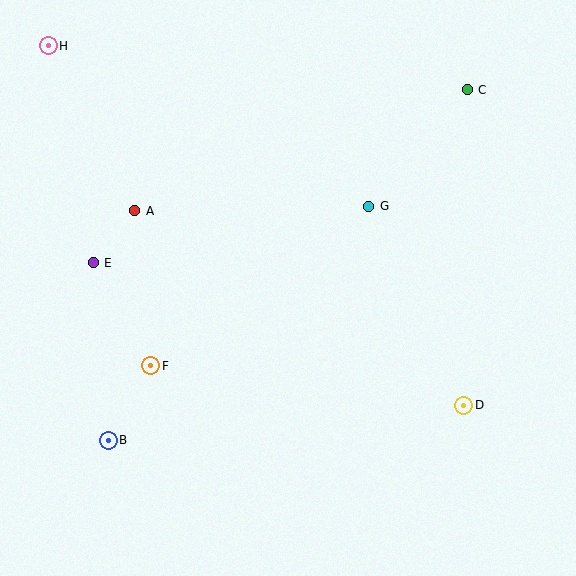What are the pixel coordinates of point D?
Point D is at (464, 405).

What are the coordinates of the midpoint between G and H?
The midpoint between G and H is at (209, 126).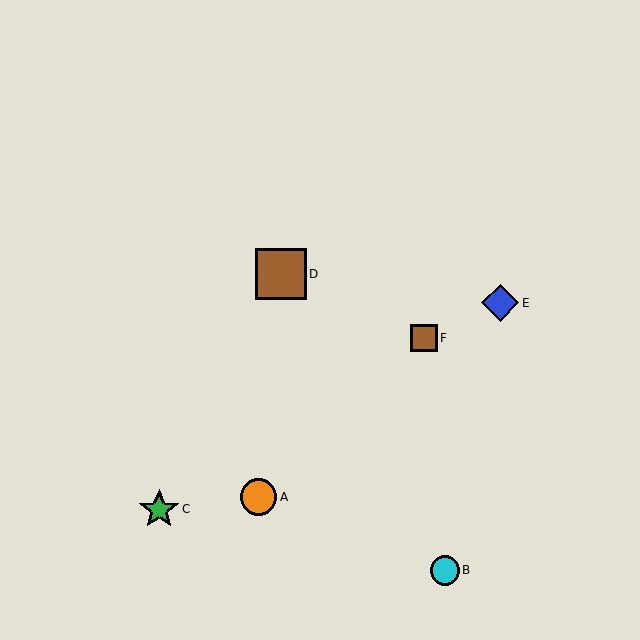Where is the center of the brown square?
The center of the brown square is at (424, 338).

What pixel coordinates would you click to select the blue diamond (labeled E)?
Click at (500, 303) to select the blue diamond E.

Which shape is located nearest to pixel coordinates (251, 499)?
The orange circle (labeled A) at (259, 497) is nearest to that location.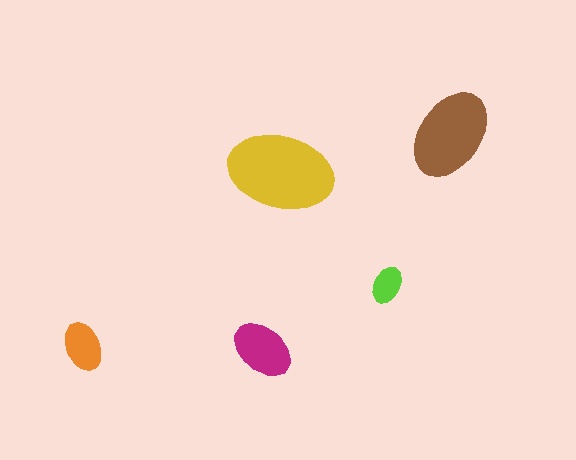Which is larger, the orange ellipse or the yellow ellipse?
The yellow one.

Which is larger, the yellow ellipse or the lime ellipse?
The yellow one.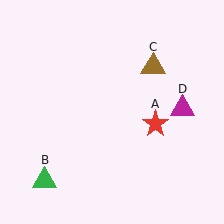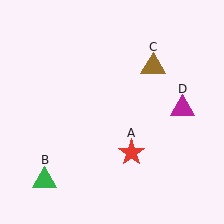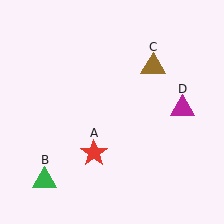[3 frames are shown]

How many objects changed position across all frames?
1 object changed position: red star (object A).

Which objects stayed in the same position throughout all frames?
Green triangle (object B) and brown triangle (object C) and magenta triangle (object D) remained stationary.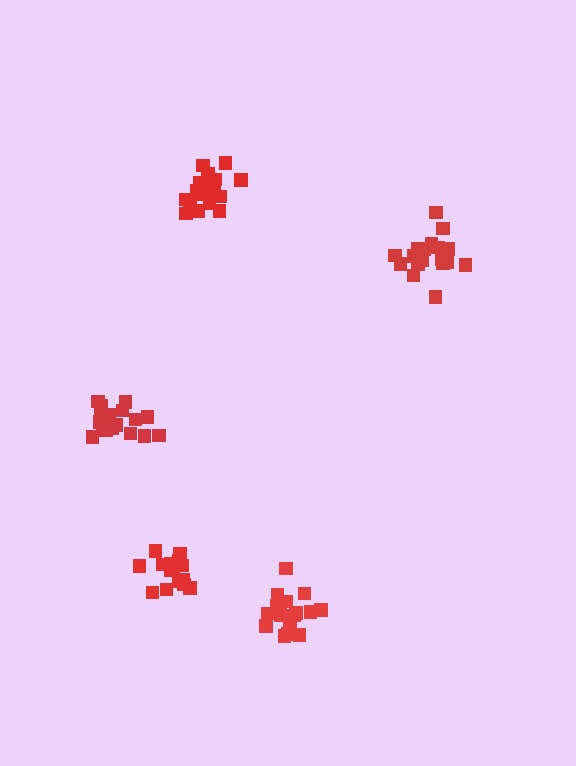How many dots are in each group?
Group 1: 17 dots, Group 2: 18 dots, Group 3: 18 dots, Group 4: 17 dots, Group 5: 19 dots (89 total).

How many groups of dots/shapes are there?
There are 5 groups.